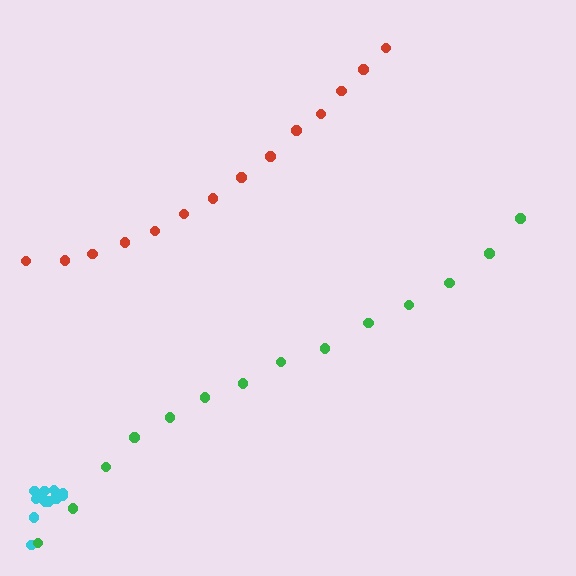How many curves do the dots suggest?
There are 3 distinct paths.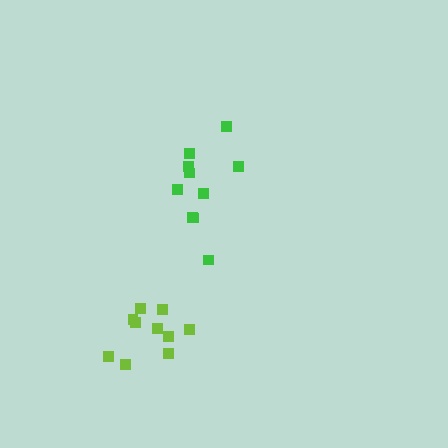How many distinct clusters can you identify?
There are 2 distinct clusters.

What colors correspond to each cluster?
The clusters are colored: green, lime.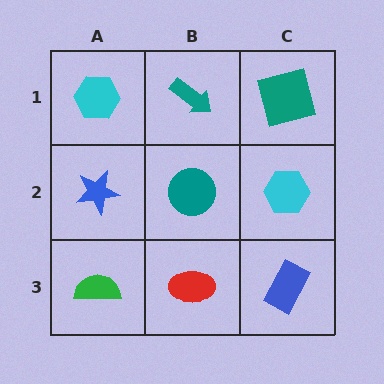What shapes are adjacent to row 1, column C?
A cyan hexagon (row 2, column C), a teal arrow (row 1, column B).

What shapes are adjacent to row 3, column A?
A blue star (row 2, column A), a red ellipse (row 3, column B).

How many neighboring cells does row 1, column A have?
2.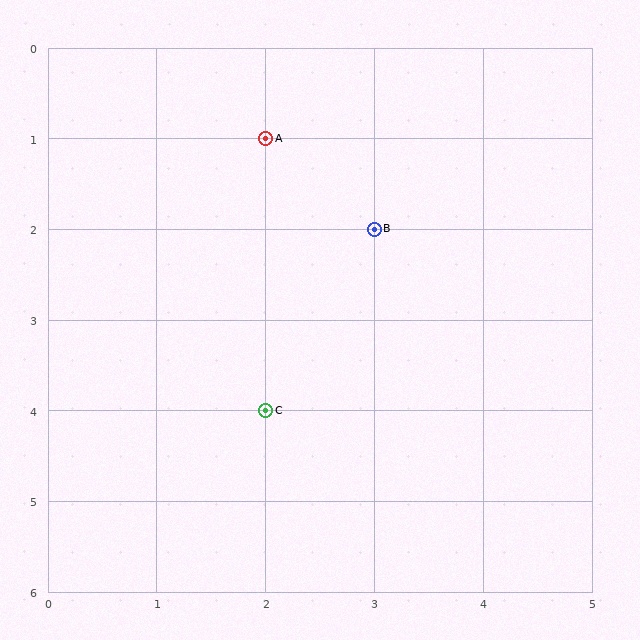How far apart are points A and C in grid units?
Points A and C are 3 rows apart.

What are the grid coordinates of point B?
Point B is at grid coordinates (3, 2).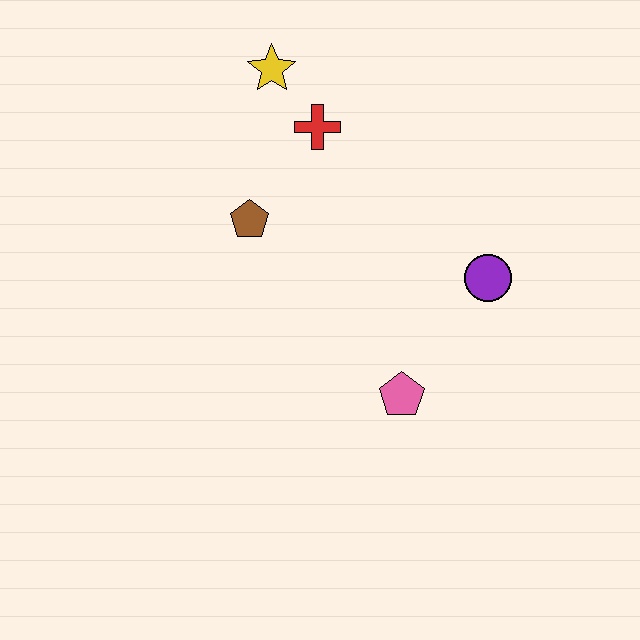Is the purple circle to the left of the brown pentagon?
No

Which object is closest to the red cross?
The yellow star is closest to the red cross.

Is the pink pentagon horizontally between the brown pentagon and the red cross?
No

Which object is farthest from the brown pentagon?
The purple circle is farthest from the brown pentagon.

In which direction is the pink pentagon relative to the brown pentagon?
The pink pentagon is below the brown pentagon.